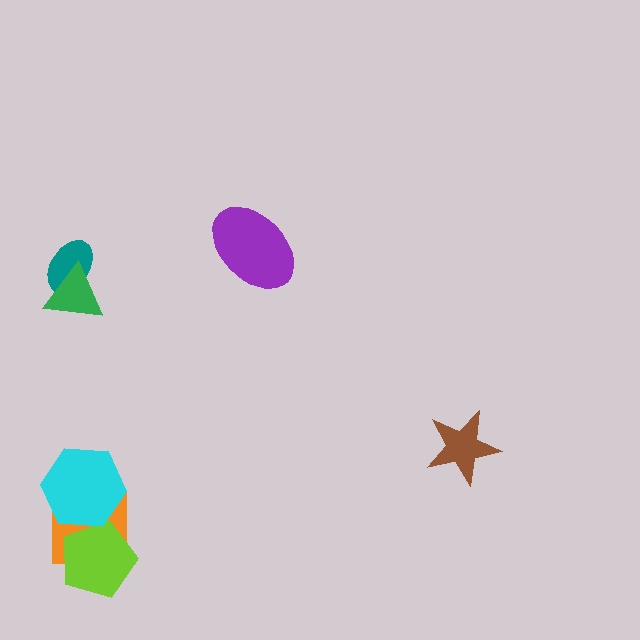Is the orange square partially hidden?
Yes, it is partially covered by another shape.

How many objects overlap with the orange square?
2 objects overlap with the orange square.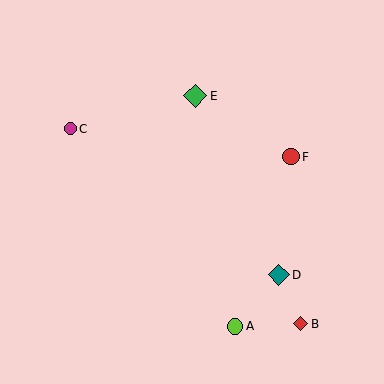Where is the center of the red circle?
The center of the red circle is at (291, 157).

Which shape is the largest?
The green diamond (labeled E) is the largest.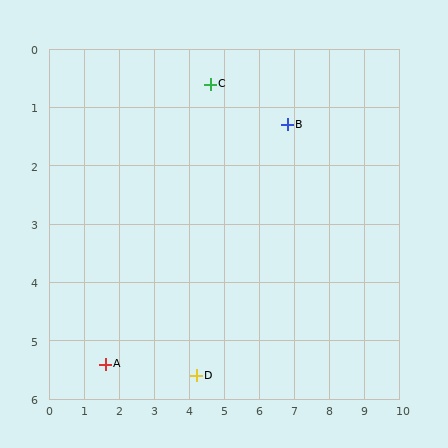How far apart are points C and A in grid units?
Points C and A are about 5.7 grid units apart.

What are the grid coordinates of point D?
Point D is at approximately (4.2, 5.6).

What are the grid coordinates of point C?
Point C is at approximately (4.6, 0.6).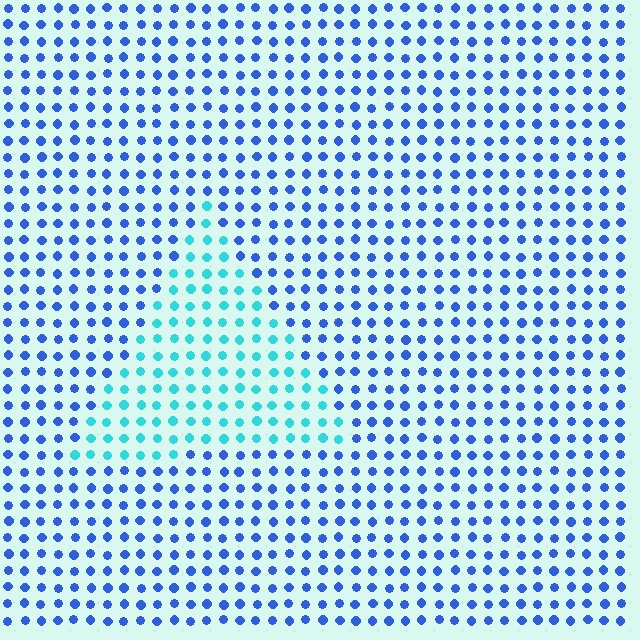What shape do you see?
I see a triangle.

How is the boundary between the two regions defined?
The boundary is defined purely by a slight shift in hue (about 43 degrees). Spacing, size, and orientation are identical on both sides.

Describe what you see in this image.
The image is filled with small blue elements in a uniform arrangement. A triangle-shaped region is visible where the elements are tinted to a slightly different hue, forming a subtle color boundary.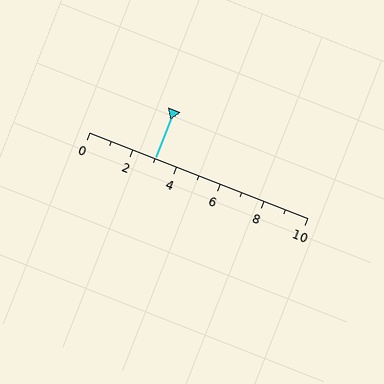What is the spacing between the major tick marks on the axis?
The major ticks are spaced 2 apart.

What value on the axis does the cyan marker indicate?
The marker indicates approximately 3.